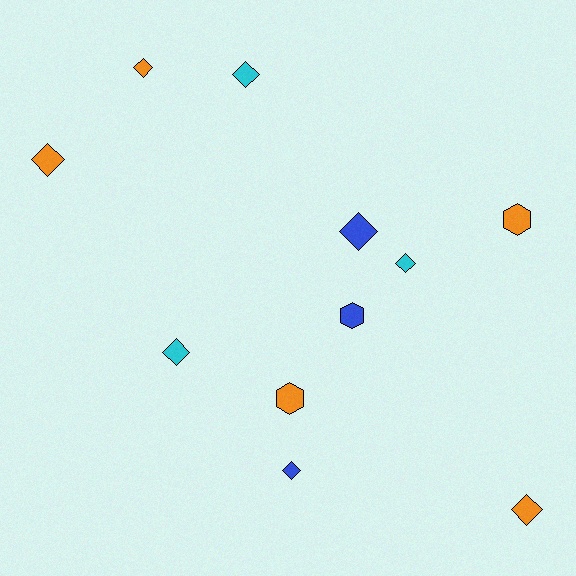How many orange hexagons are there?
There are 2 orange hexagons.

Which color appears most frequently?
Orange, with 5 objects.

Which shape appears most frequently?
Diamond, with 8 objects.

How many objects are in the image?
There are 11 objects.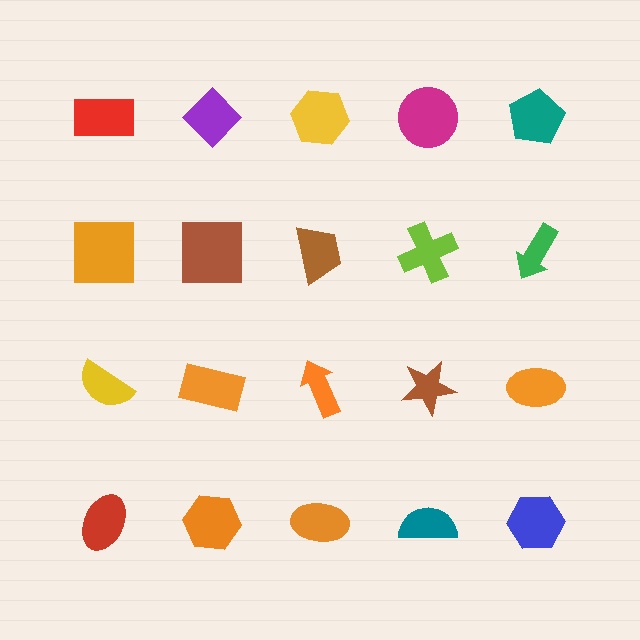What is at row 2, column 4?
A lime cross.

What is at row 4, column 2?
An orange hexagon.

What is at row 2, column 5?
A green arrow.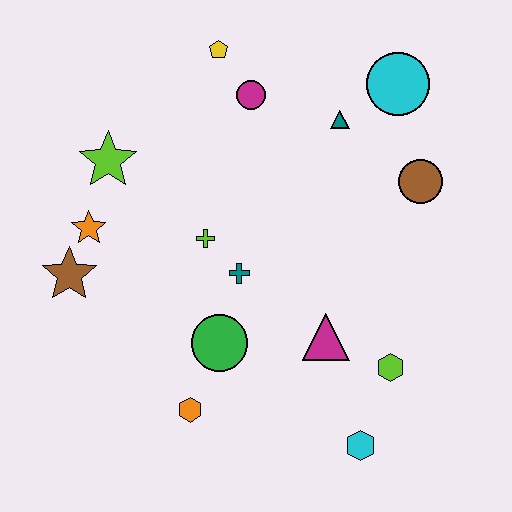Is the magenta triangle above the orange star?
No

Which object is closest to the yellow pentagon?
The magenta circle is closest to the yellow pentagon.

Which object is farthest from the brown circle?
The brown star is farthest from the brown circle.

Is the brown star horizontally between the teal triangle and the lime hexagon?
No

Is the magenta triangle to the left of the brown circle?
Yes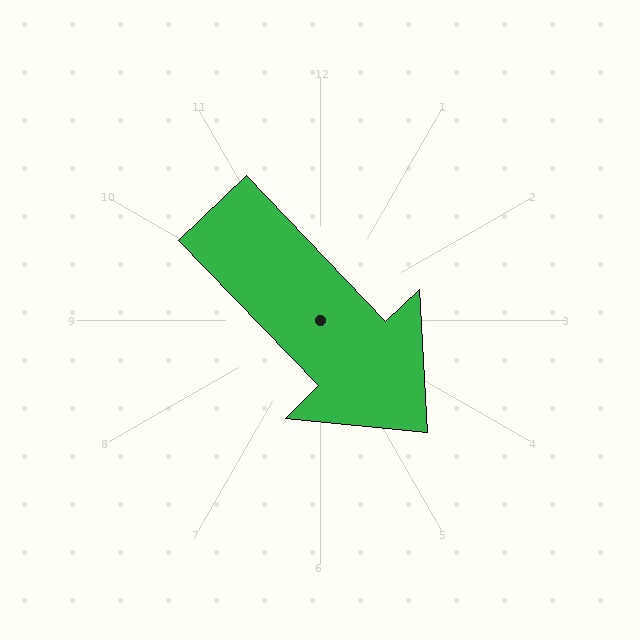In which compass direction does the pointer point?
Southeast.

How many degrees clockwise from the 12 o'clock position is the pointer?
Approximately 136 degrees.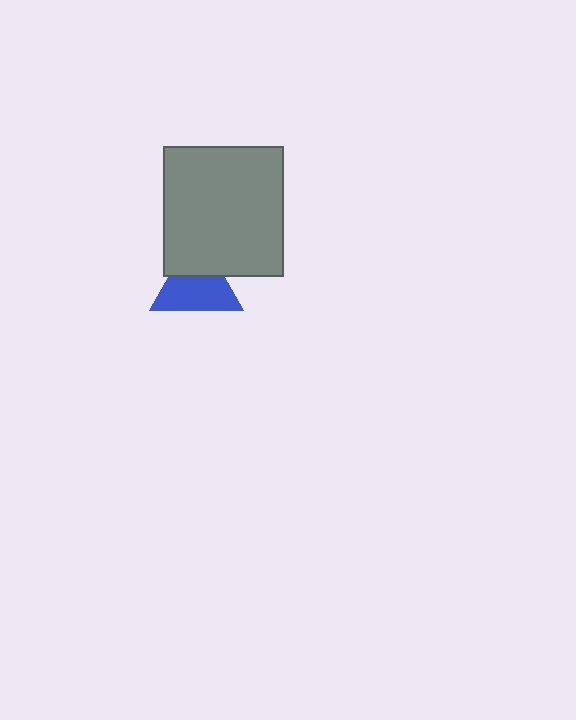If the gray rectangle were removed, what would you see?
You would see the complete blue triangle.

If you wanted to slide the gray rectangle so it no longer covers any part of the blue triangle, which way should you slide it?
Slide it up — that is the most direct way to separate the two shapes.